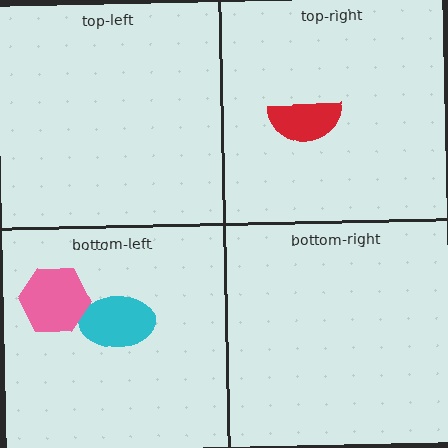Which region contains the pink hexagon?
The bottom-left region.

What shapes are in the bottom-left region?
The cyan ellipse, the pink hexagon.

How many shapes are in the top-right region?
1.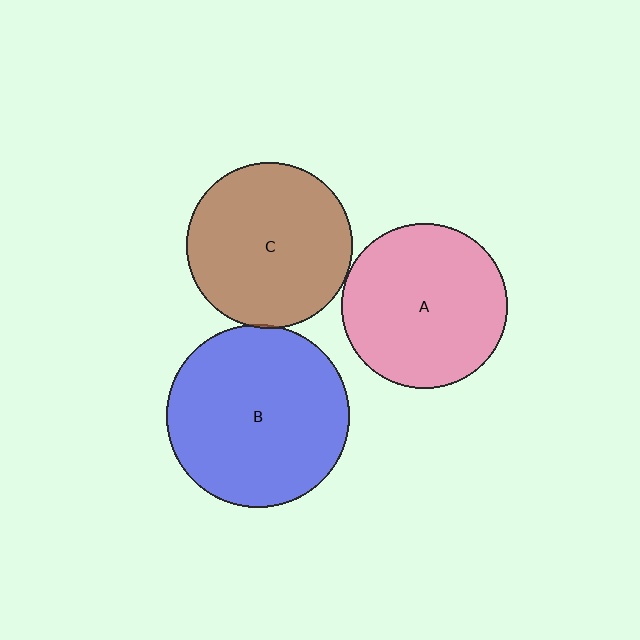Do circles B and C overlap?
Yes.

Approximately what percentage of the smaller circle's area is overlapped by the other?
Approximately 5%.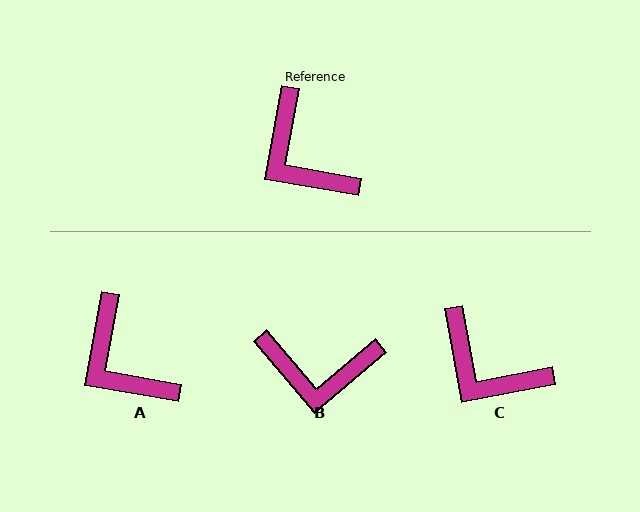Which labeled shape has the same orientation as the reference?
A.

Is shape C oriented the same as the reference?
No, it is off by about 21 degrees.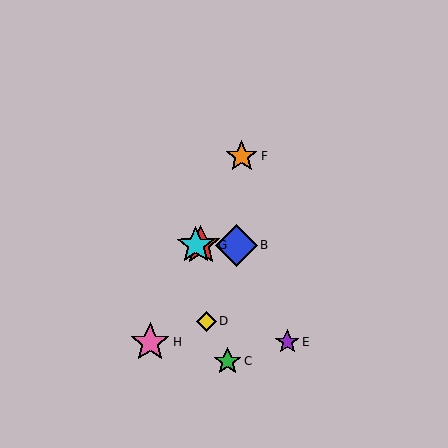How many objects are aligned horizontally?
3 objects (A, B, G) are aligned horizontally.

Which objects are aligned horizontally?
Objects A, B, G are aligned horizontally.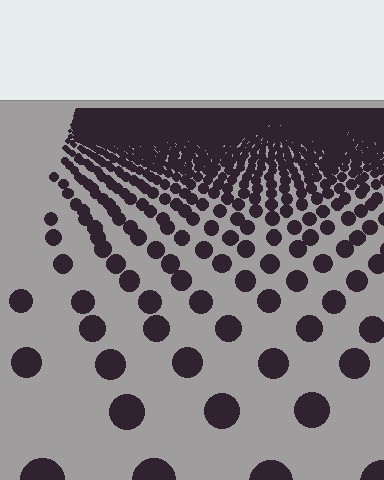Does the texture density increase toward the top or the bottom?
Density increases toward the top.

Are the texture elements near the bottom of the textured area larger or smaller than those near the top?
Larger. Near the bottom, elements are closer to the viewer and appear at a bigger on-screen size.